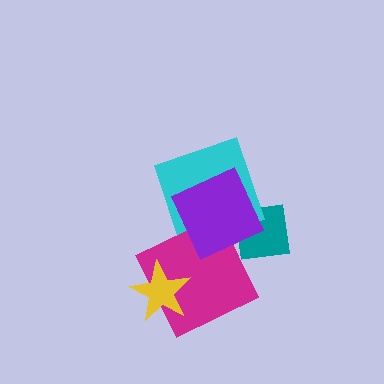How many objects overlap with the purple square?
3 objects overlap with the purple square.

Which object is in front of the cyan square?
The purple square is in front of the cyan square.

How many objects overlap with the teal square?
2 objects overlap with the teal square.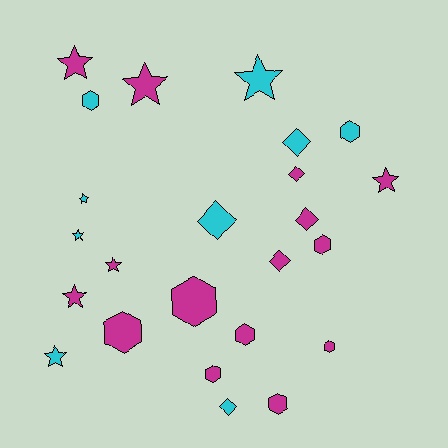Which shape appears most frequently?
Hexagon, with 9 objects.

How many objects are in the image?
There are 24 objects.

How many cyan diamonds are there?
There are 3 cyan diamonds.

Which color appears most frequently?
Magenta, with 15 objects.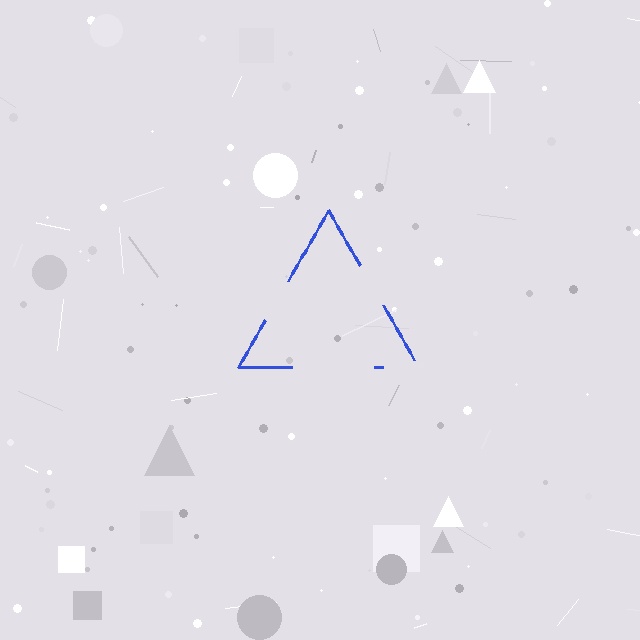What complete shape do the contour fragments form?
The contour fragments form a triangle.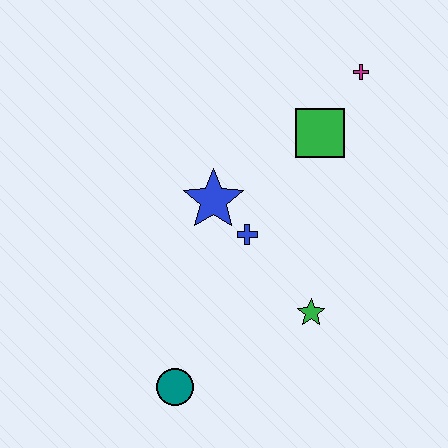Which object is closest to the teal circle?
The green star is closest to the teal circle.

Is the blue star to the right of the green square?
No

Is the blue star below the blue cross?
No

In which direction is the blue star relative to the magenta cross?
The blue star is to the left of the magenta cross.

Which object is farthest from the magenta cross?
The teal circle is farthest from the magenta cross.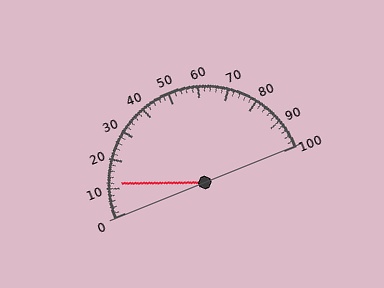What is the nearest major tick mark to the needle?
The nearest major tick mark is 10.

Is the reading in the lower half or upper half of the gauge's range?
The reading is in the lower half of the range (0 to 100).